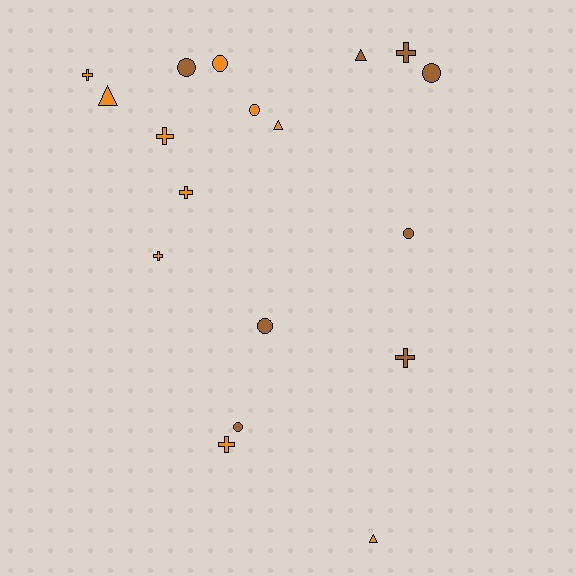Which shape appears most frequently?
Cross, with 7 objects.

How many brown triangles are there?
There is 1 brown triangle.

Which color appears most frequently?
Orange, with 10 objects.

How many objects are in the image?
There are 18 objects.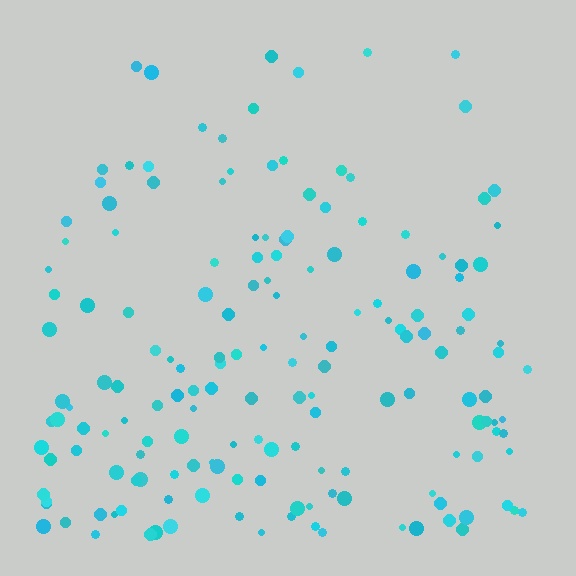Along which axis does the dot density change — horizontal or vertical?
Vertical.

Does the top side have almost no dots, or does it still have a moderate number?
Still a moderate number, just noticeably fewer than the bottom.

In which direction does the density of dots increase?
From top to bottom, with the bottom side densest.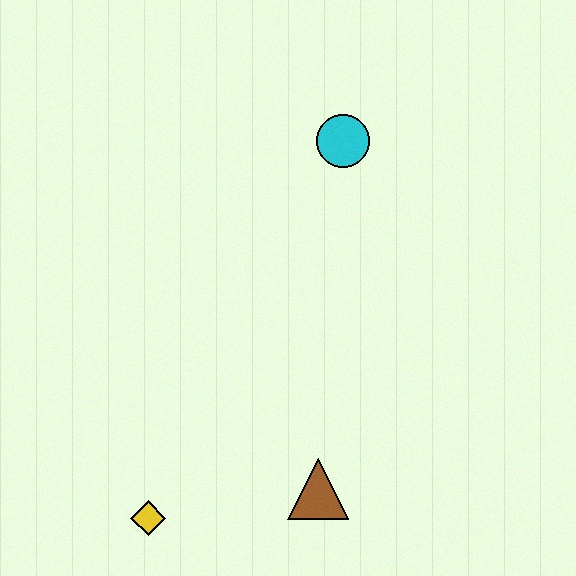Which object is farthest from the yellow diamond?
The cyan circle is farthest from the yellow diamond.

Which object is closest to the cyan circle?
The brown triangle is closest to the cyan circle.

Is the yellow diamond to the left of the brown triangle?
Yes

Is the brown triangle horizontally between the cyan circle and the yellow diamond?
Yes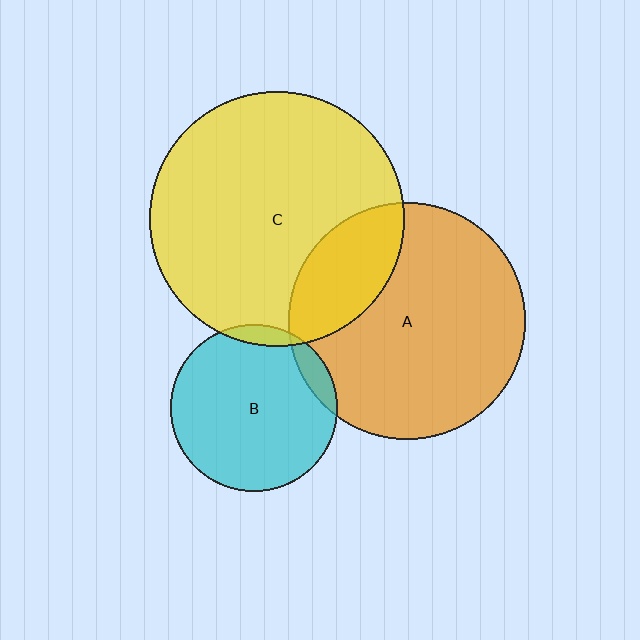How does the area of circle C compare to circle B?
Approximately 2.3 times.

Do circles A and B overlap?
Yes.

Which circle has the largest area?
Circle C (yellow).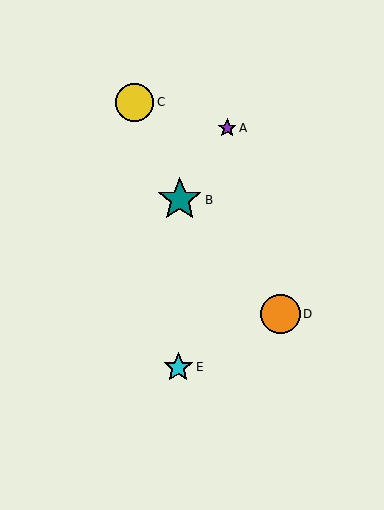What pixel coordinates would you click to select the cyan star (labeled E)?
Click at (178, 367) to select the cyan star E.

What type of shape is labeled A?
Shape A is a purple star.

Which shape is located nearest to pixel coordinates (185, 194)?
The teal star (labeled B) at (180, 200) is nearest to that location.